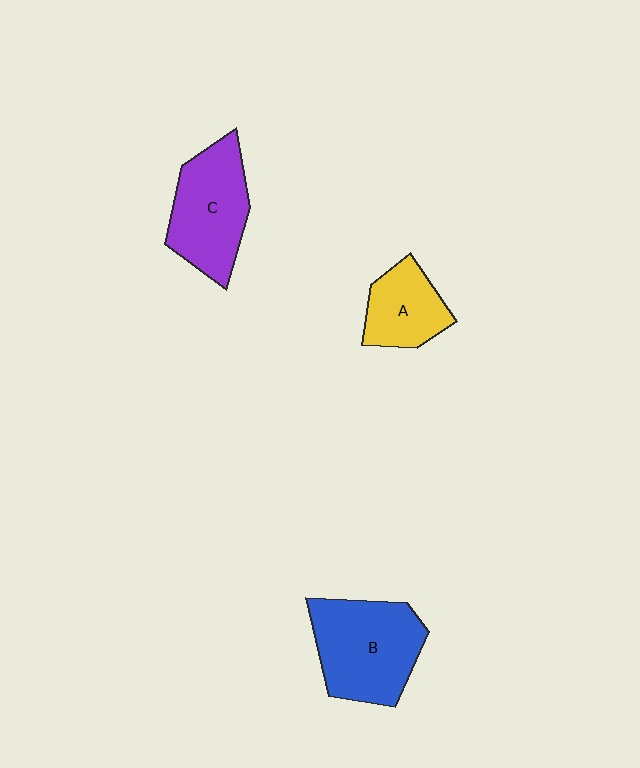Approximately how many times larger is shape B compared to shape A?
Approximately 1.7 times.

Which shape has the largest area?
Shape B (blue).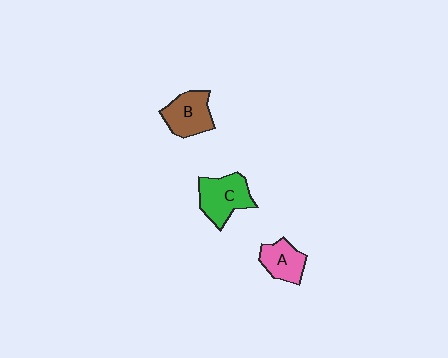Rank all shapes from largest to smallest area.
From largest to smallest: C (green), B (brown), A (pink).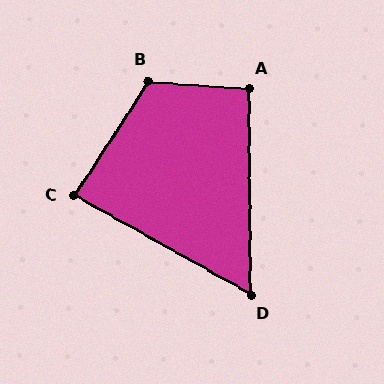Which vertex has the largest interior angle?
B, at approximately 120 degrees.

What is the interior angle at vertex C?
Approximately 86 degrees (approximately right).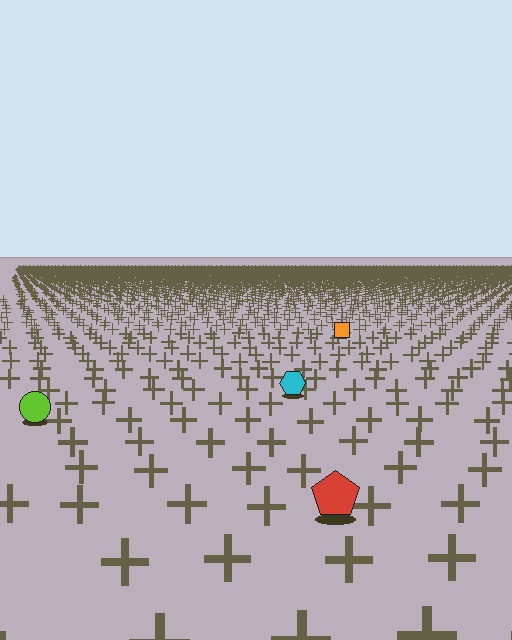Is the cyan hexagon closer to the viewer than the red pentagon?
No. The red pentagon is closer — you can tell from the texture gradient: the ground texture is coarser near it.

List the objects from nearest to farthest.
From nearest to farthest: the red pentagon, the lime circle, the cyan hexagon, the orange square.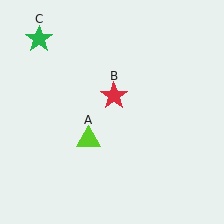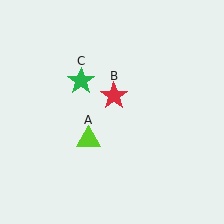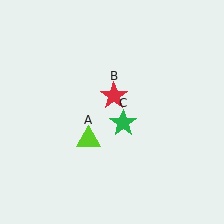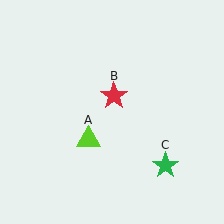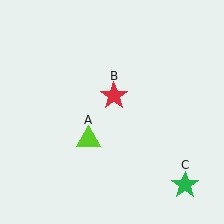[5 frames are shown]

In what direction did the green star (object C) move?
The green star (object C) moved down and to the right.